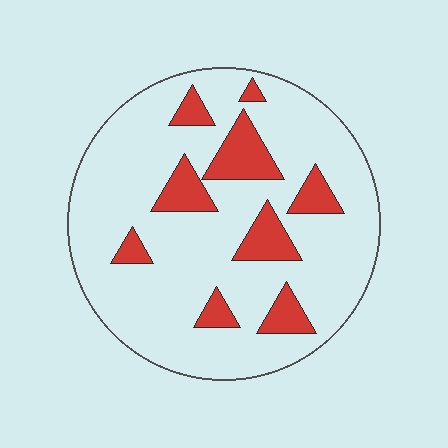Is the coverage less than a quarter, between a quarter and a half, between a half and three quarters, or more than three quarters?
Less than a quarter.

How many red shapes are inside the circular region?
9.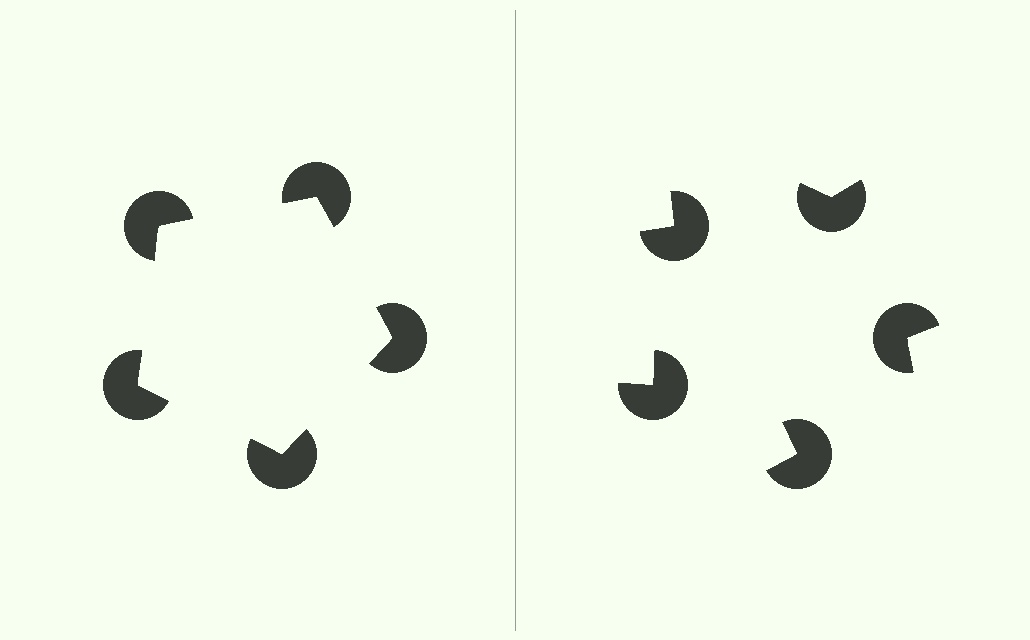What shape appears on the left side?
An illusory pentagon.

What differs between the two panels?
The pac-man discs are positioned identically on both sides; only the wedge orientations differ. On the left they align to a pentagon; on the right they are misaligned.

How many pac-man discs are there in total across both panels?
10 — 5 on each side.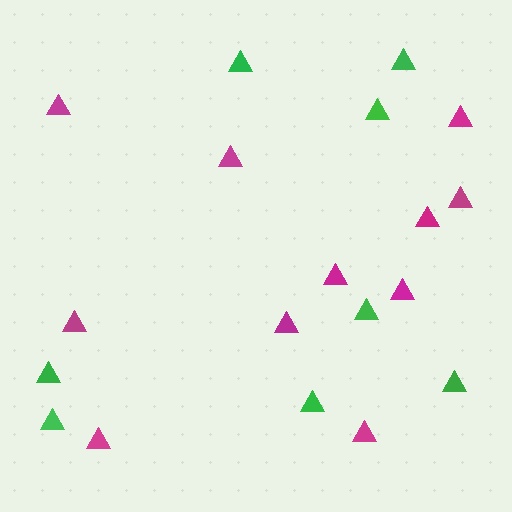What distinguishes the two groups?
There are 2 groups: one group of green triangles (8) and one group of magenta triangles (11).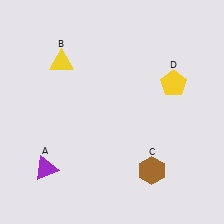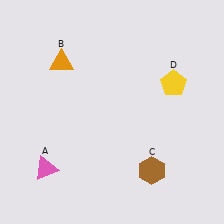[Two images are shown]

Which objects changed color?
A changed from purple to pink. B changed from yellow to orange.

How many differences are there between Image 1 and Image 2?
There are 2 differences between the two images.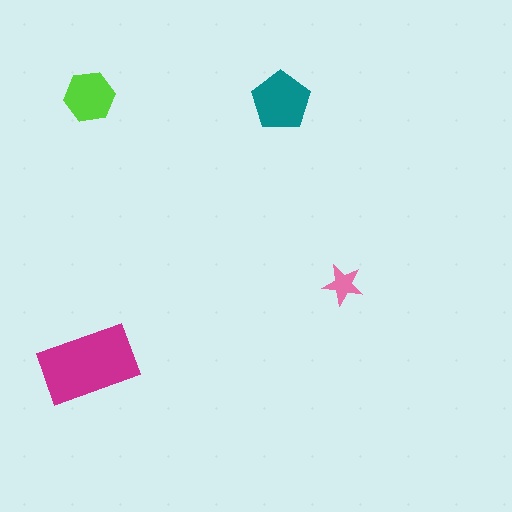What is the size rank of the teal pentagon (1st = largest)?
2nd.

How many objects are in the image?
There are 4 objects in the image.